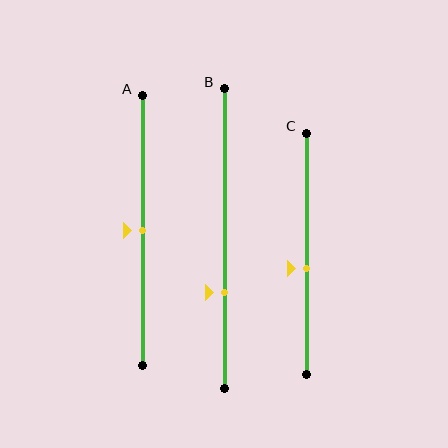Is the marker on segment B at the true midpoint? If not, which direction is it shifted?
No, the marker on segment B is shifted downward by about 18% of the segment length.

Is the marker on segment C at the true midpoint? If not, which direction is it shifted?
No, the marker on segment C is shifted downward by about 6% of the segment length.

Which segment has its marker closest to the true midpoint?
Segment A has its marker closest to the true midpoint.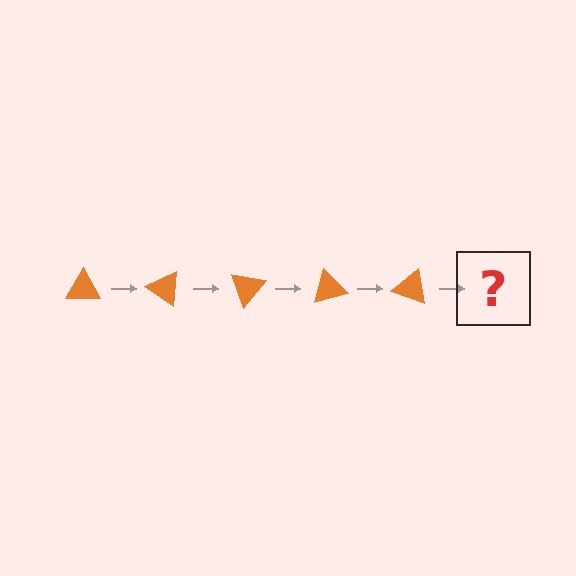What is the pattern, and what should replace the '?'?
The pattern is that the triangle rotates 35 degrees each step. The '?' should be an orange triangle rotated 175 degrees.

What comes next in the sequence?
The next element should be an orange triangle rotated 175 degrees.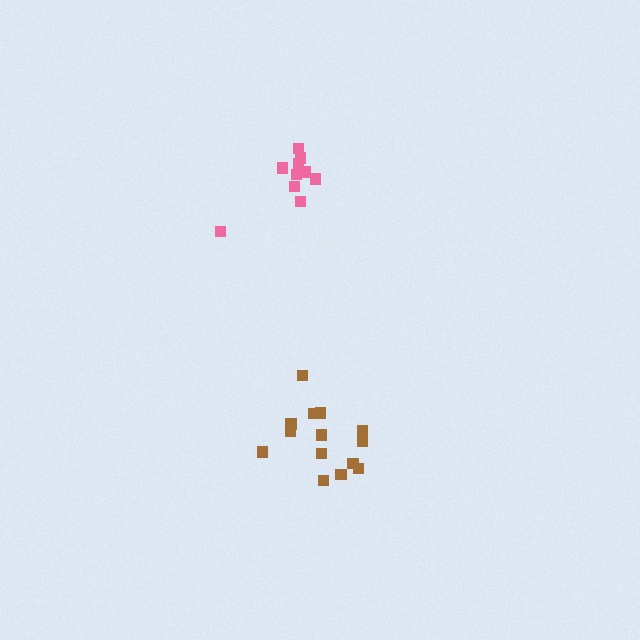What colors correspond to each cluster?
The clusters are colored: brown, pink.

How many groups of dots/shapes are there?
There are 2 groups.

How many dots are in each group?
Group 1: 15 dots, Group 2: 10 dots (25 total).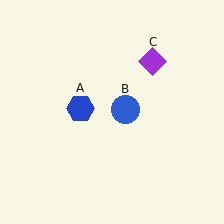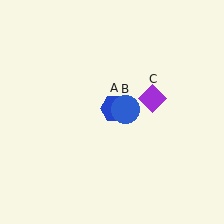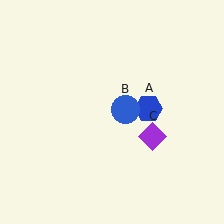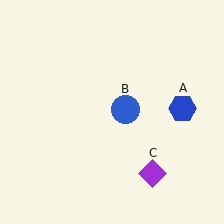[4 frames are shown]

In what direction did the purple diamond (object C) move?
The purple diamond (object C) moved down.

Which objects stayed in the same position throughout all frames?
Blue circle (object B) remained stationary.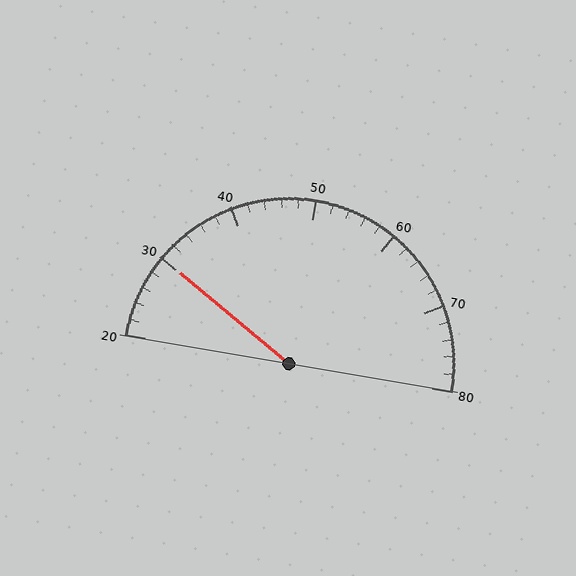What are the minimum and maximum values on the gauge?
The gauge ranges from 20 to 80.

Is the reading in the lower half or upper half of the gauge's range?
The reading is in the lower half of the range (20 to 80).